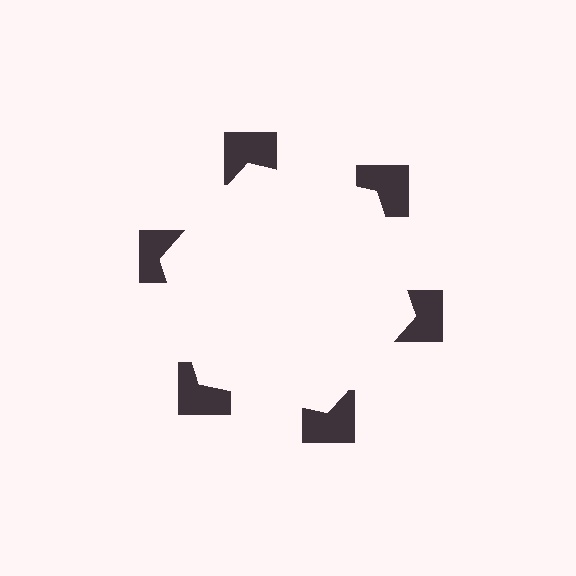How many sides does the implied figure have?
6 sides.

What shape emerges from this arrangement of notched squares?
An illusory hexagon — its edges are inferred from the aligned wedge cuts in the notched squares, not physically drawn.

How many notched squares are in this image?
There are 6 — one at each vertex of the illusory hexagon.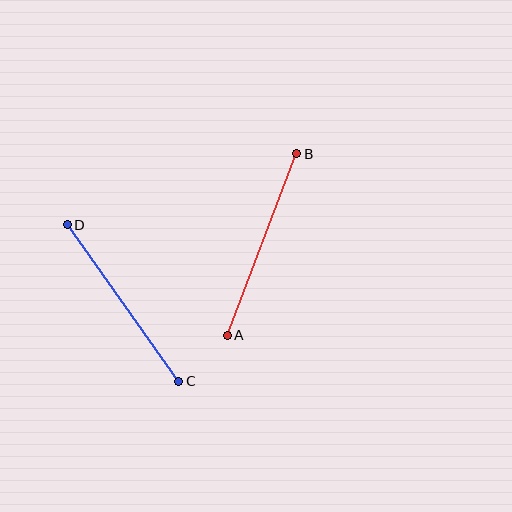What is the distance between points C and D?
The distance is approximately 192 pixels.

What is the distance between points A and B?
The distance is approximately 194 pixels.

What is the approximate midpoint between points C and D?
The midpoint is at approximately (123, 303) pixels.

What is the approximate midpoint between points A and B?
The midpoint is at approximately (262, 245) pixels.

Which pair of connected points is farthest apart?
Points A and B are farthest apart.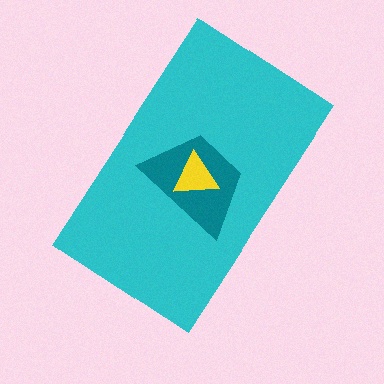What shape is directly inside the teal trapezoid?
The yellow triangle.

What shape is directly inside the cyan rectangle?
The teal trapezoid.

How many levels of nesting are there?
3.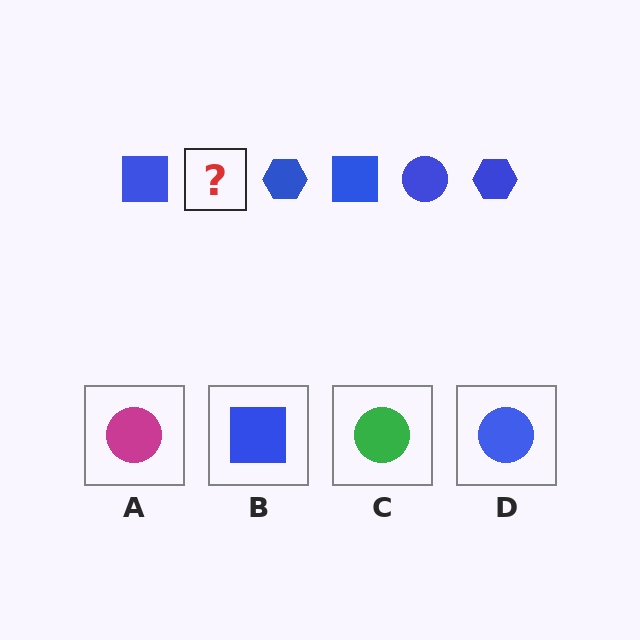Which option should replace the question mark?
Option D.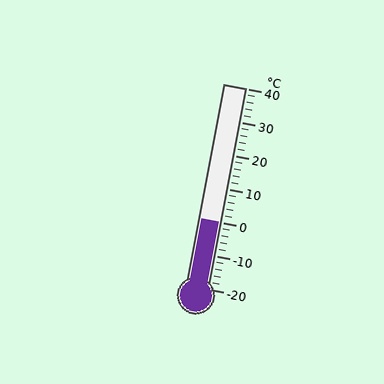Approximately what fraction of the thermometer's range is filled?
The thermometer is filled to approximately 35% of its range.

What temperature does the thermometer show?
The thermometer shows approximately 0°C.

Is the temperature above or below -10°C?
The temperature is above -10°C.